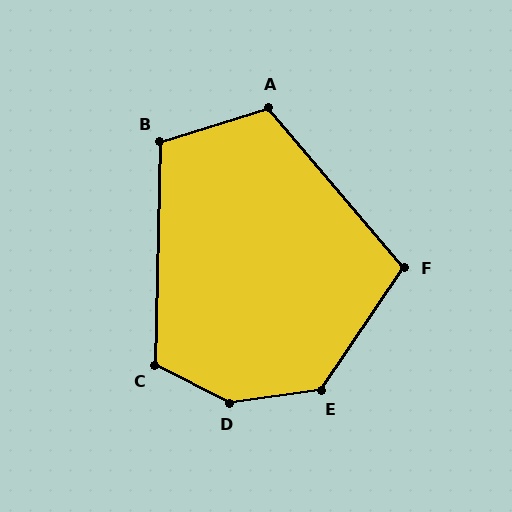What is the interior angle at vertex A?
Approximately 113 degrees (obtuse).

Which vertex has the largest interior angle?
D, at approximately 146 degrees.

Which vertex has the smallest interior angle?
F, at approximately 105 degrees.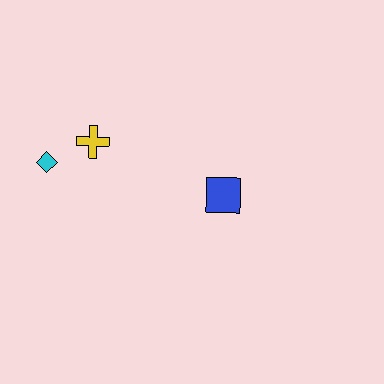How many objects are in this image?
There are 3 objects.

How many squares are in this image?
There is 1 square.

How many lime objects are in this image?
There are no lime objects.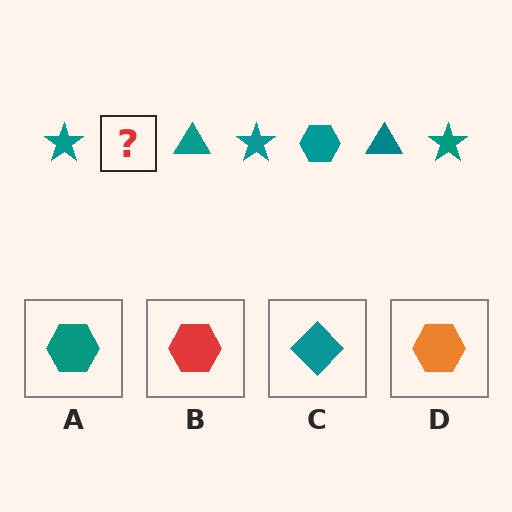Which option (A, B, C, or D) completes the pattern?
A.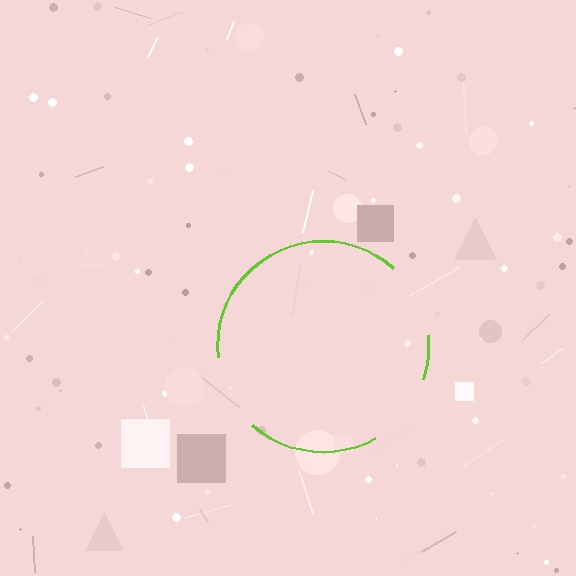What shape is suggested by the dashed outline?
The dashed outline suggests a circle.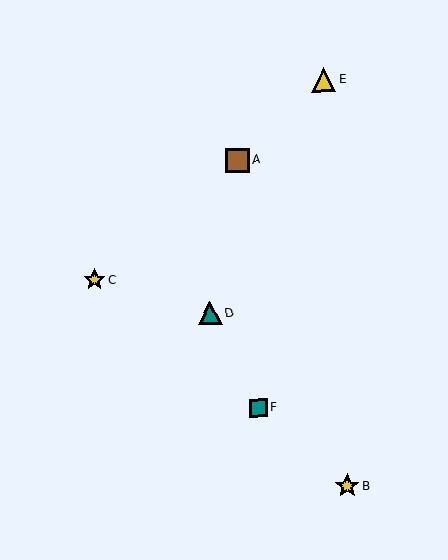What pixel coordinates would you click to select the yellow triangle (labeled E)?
Click at (324, 80) to select the yellow triangle E.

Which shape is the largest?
The brown square (labeled A) is the largest.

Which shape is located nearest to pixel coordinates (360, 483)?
The yellow star (labeled B) at (347, 486) is nearest to that location.